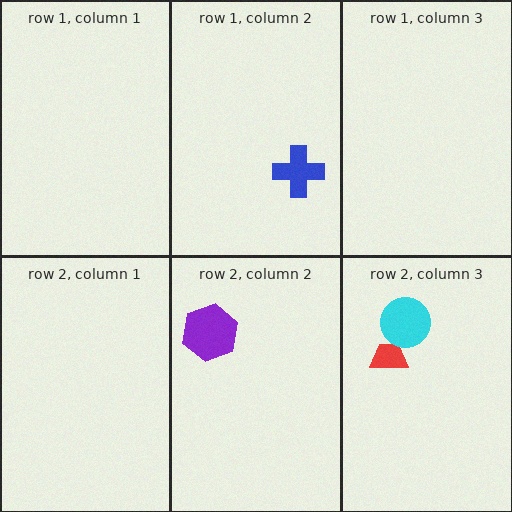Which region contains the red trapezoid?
The row 2, column 3 region.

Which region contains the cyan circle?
The row 2, column 3 region.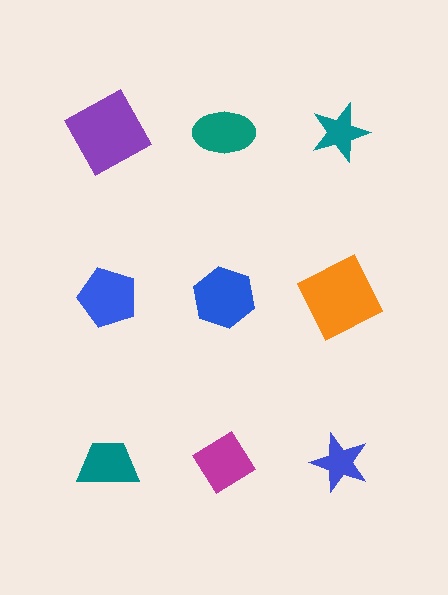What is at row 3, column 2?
A magenta diamond.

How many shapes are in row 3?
3 shapes.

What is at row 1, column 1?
A purple square.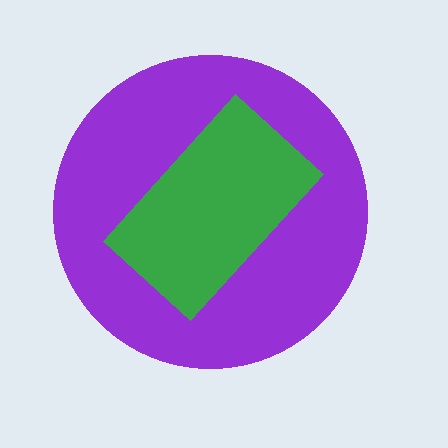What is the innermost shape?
The green rectangle.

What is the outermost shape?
The purple circle.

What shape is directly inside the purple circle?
The green rectangle.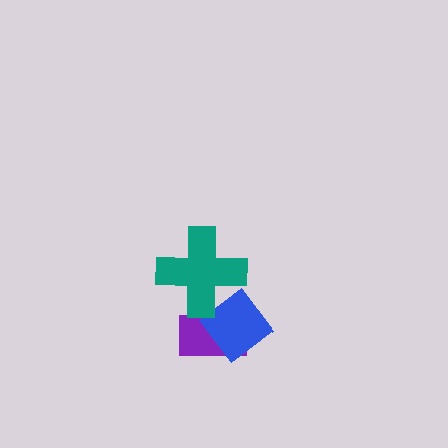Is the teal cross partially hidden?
No, no other shape covers it.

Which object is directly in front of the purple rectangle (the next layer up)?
The blue diamond is directly in front of the purple rectangle.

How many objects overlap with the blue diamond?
2 objects overlap with the blue diamond.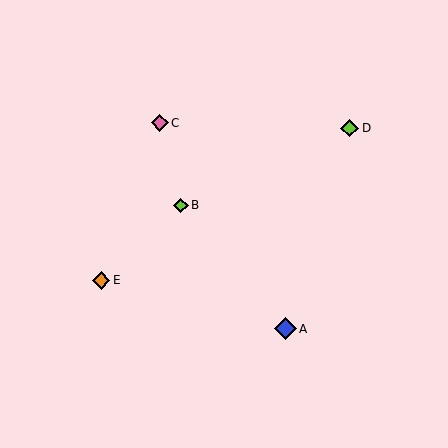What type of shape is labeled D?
Shape D is a lime diamond.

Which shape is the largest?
The blue diamond (labeled A) is the largest.